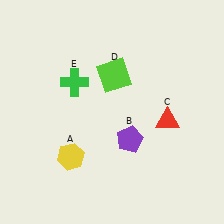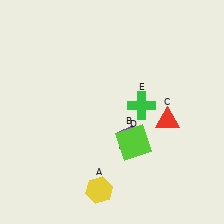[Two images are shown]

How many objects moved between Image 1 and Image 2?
3 objects moved between the two images.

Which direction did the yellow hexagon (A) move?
The yellow hexagon (A) moved down.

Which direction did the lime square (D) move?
The lime square (D) moved down.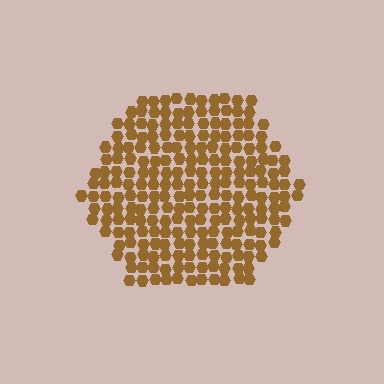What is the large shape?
The large shape is a hexagon.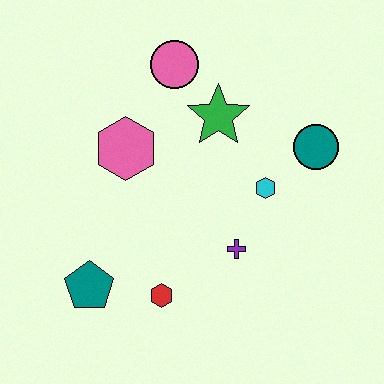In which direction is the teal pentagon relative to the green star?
The teal pentagon is below the green star.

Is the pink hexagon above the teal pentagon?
Yes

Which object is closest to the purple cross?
The cyan hexagon is closest to the purple cross.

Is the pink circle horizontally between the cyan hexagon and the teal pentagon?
Yes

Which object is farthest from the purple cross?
The pink circle is farthest from the purple cross.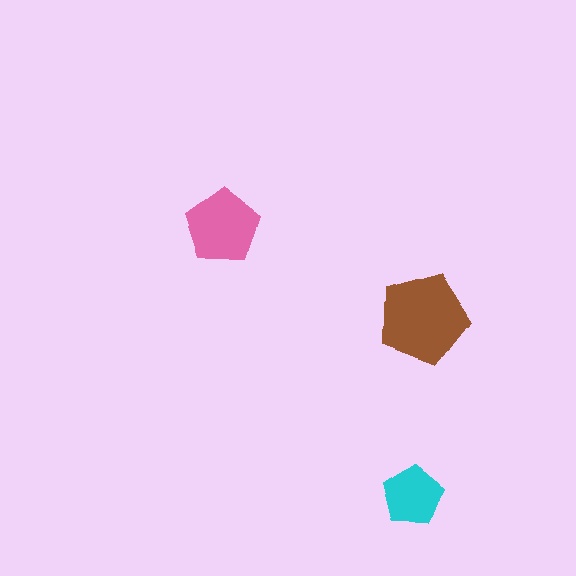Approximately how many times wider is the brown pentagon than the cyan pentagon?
About 1.5 times wider.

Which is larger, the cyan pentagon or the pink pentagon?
The pink one.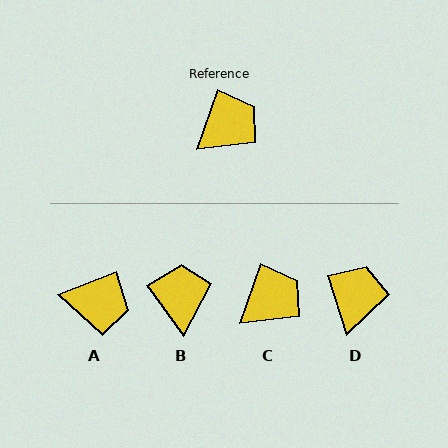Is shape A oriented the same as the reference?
No, it is off by about 49 degrees.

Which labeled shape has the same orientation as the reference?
C.